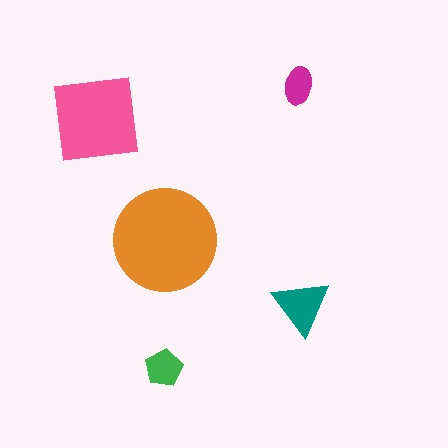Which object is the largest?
The orange circle.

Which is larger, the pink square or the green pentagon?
The pink square.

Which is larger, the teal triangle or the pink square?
The pink square.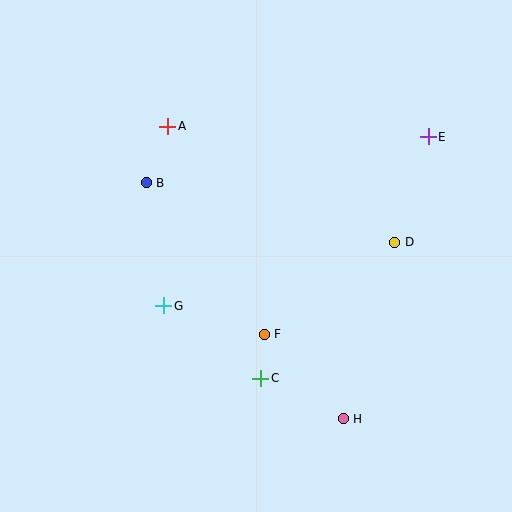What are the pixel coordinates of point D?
Point D is at (395, 242).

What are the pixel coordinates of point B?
Point B is at (146, 183).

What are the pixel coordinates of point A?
Point A is at (168, 126).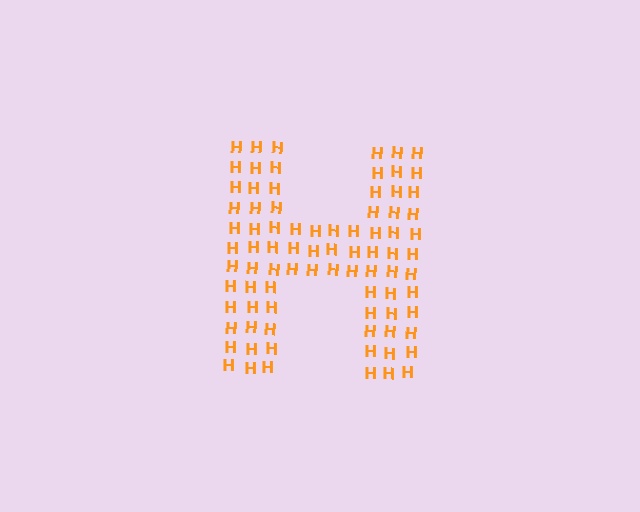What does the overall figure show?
The overall figure shows the letter H.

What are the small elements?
The small elements are letter H's.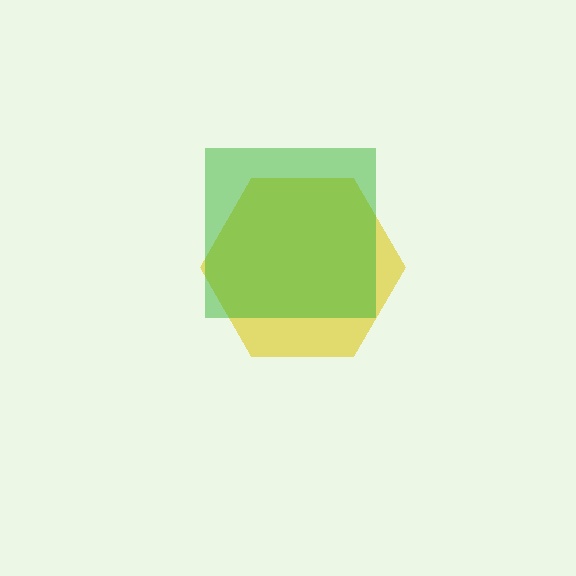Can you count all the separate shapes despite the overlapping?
Yes, there are 2 separate shapes.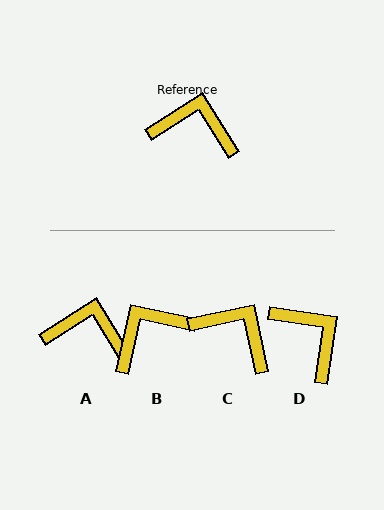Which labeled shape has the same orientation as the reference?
A.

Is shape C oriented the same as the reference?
No, it is off by about 20 degrees.